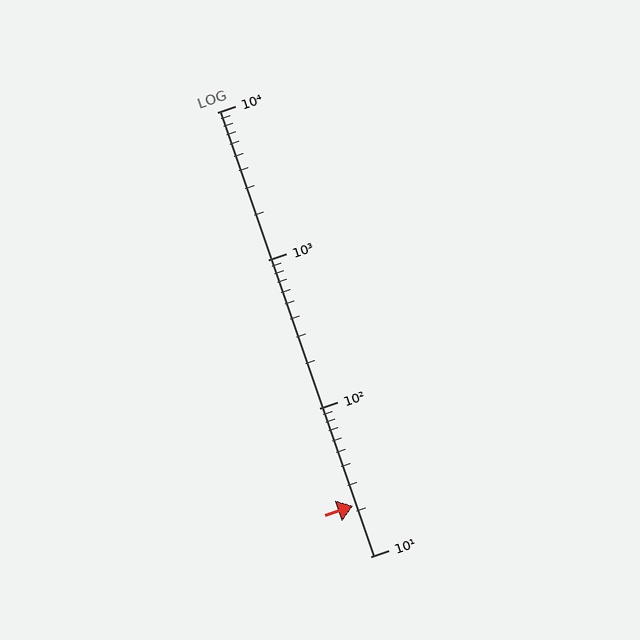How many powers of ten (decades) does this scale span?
The scale spans 3 decades, from 10 to 10000.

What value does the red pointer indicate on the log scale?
The pointer indicates approximately 22.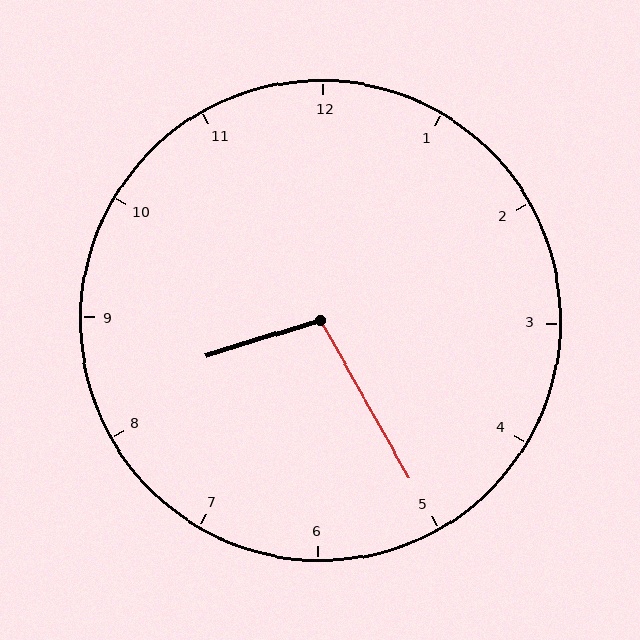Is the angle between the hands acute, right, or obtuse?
It is obtuse.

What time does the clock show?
8:25.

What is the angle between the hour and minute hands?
Approximately 102 degrees.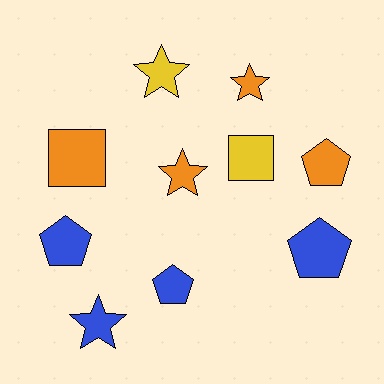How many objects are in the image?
There are 10 objects.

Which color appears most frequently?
Blue, with 4 objects.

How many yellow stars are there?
There is 1 yellow star.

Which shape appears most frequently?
Star, with 4 objects.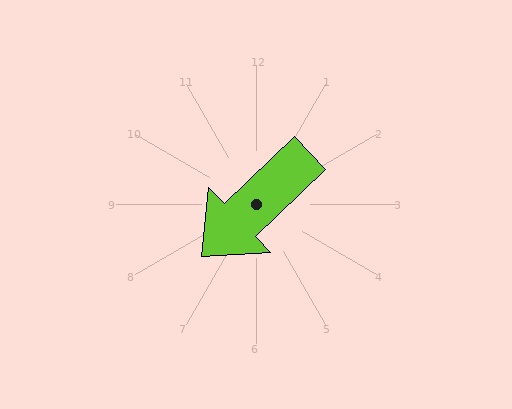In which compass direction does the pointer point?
Southwest.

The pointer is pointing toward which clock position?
Roughly 8 o'clock.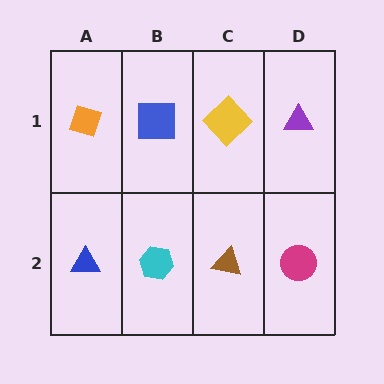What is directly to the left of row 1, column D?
A yellow diamond.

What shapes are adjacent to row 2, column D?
A purple triangle (row 1, column D), a brown triangle (row 2, column C).